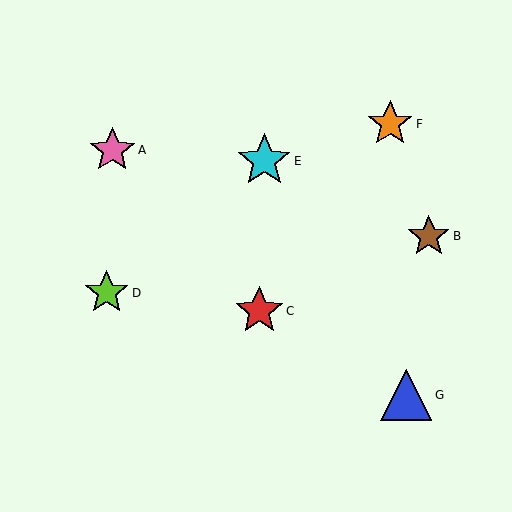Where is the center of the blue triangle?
The center of the blue triangle is at (406, 395).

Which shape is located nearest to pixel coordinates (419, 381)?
The blue triangle (labeled G) at (406, 395) is nearest to that location.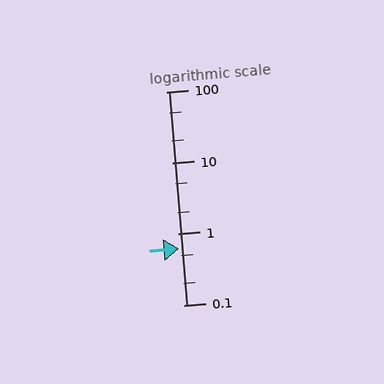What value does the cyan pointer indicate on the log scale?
The pointer indicates approximately 0.61.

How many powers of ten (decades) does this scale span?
The scale spans 3 decades, from 0.1 to 100.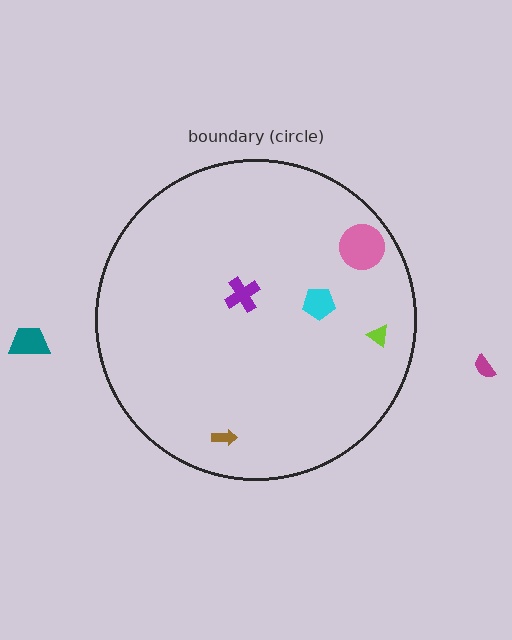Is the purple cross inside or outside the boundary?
Inside.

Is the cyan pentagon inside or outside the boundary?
Inside.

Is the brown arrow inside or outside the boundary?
Inside.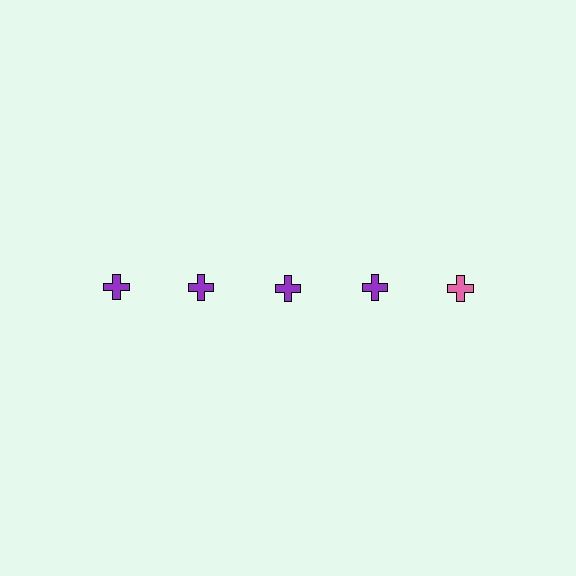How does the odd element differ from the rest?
It has a different color: pink instead of purple.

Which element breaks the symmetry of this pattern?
The pink cross in the top row, rightmost column breaks the symmetry. All other shapes are purple crosses.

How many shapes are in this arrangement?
There are 5 shapes arranged in a grid pattern.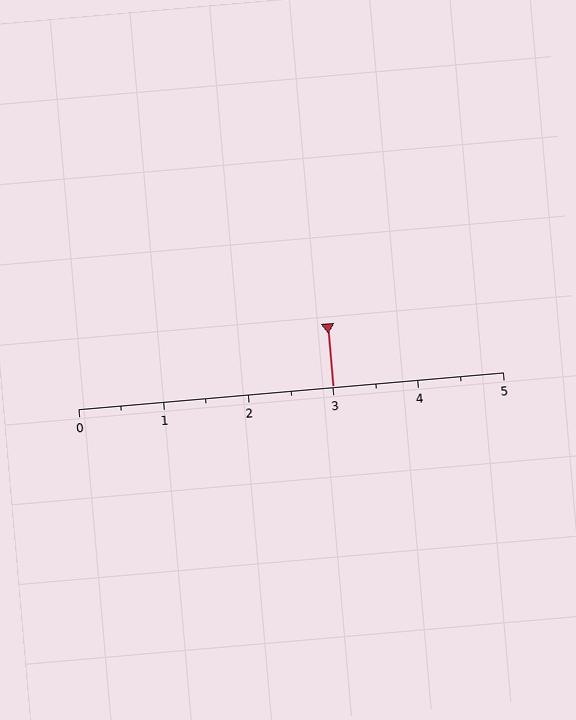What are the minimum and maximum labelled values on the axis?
The axis runs from 0 to 5.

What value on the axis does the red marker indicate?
The marker indicates approximately 3.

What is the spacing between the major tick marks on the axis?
The major ticks are spaced 1 apart.